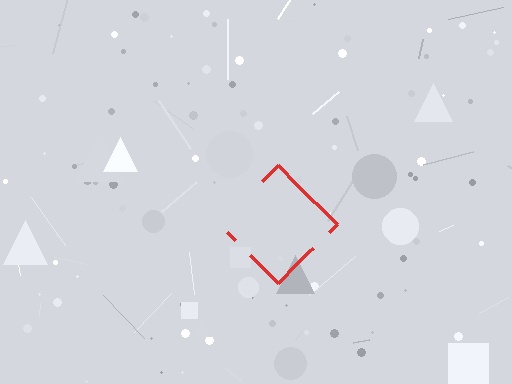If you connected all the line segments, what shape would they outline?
They would outline a diamond.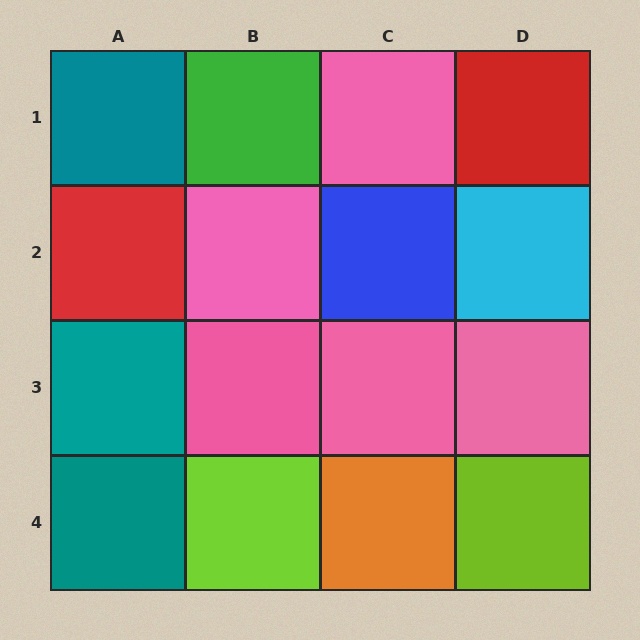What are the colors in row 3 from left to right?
Teal, pink, pink, pink.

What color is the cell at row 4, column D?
Lime.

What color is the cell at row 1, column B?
Green.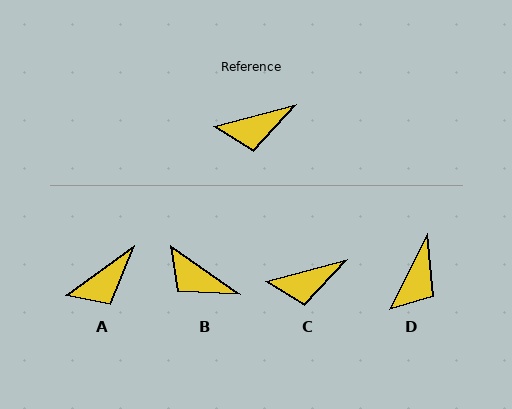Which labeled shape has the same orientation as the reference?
C.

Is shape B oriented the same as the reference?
No, it is off by about 50 degrees.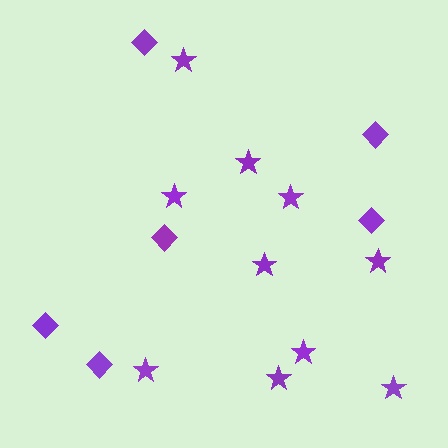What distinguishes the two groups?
There are 2 groups: one group of stars (10) and one group of diamonds (6).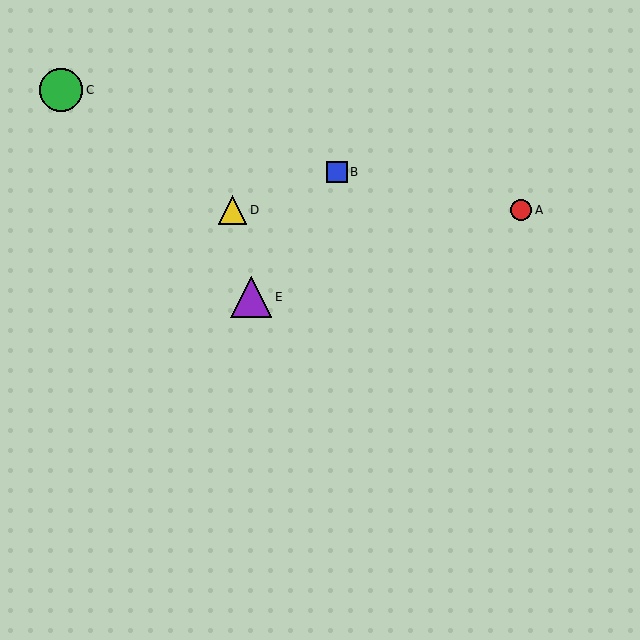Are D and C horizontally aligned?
No, D is at y≈210 and C is at y≈90.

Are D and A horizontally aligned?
Yes, both are at y≈210.